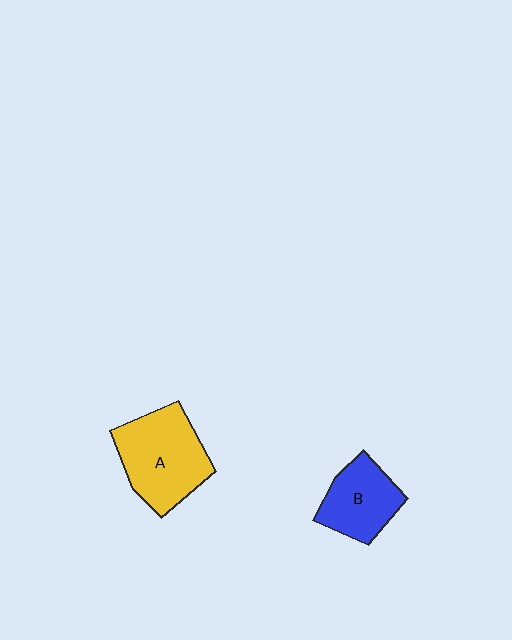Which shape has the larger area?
Shape A (yellow).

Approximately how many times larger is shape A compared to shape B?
Approximately 1.4 times.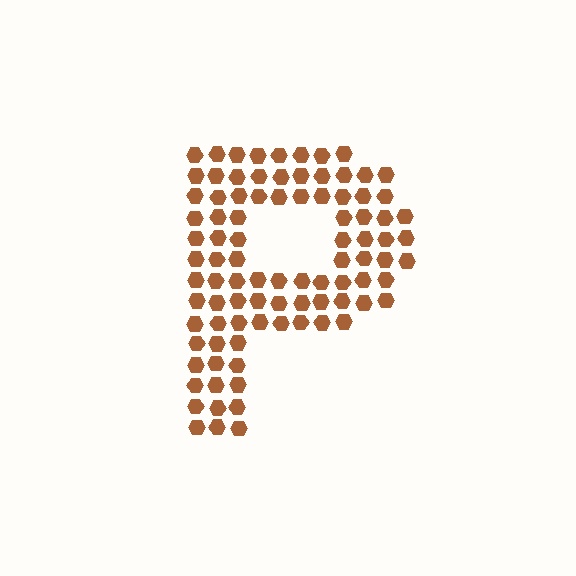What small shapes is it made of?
It is made of small hexagons.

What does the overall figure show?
The overall figure shows the letter P.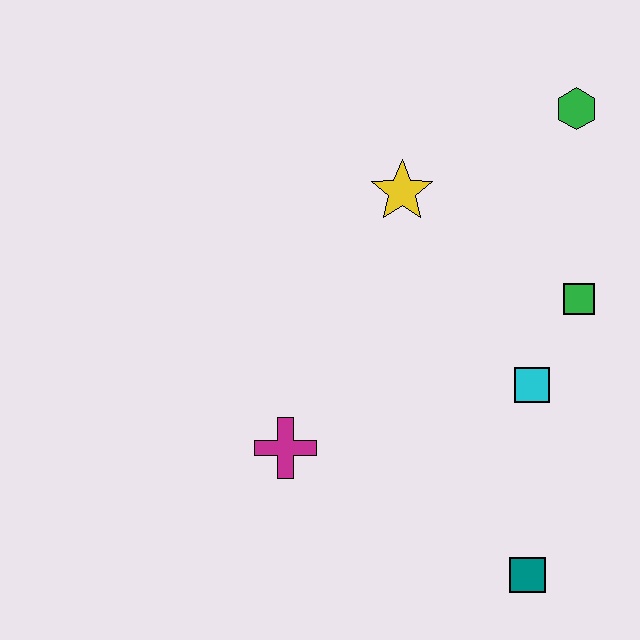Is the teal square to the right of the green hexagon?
No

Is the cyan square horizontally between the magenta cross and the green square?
Yes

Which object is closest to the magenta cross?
The cyan square is closest to the magenta cross.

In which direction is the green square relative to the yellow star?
The green square is to the right of the yellow star.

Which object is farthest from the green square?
The magenta cross is farthest from the green square.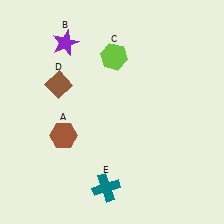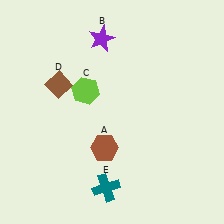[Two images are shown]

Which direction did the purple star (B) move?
The purple star (B) moved right.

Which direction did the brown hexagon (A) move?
The brown hexagon (A) moved right.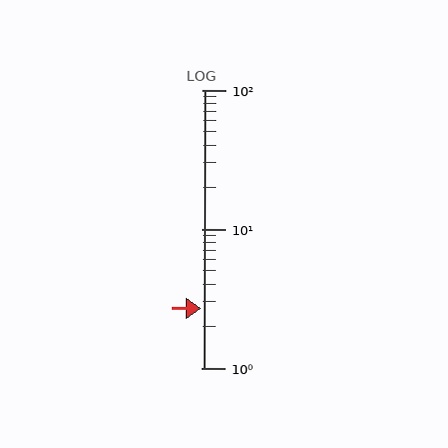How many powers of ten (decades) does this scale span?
The scale spans 2 decades, from 1 to 100.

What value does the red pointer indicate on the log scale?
The pointer indicates approximately 2.7.